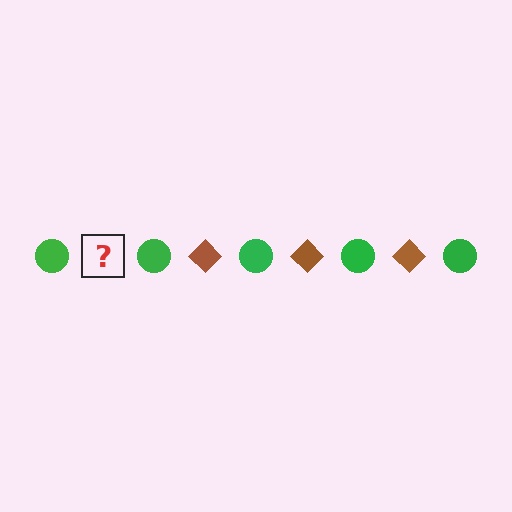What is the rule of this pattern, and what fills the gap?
The rule is that the pattern alternates between green circle and brown diamond. The gap should be filled with a brown diamond.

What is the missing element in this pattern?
The missing element is a brown diamond.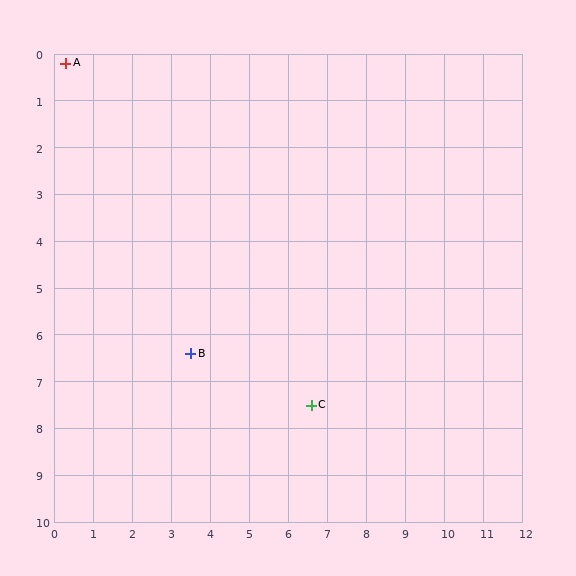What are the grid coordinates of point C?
Point C is at approximately (6.6, 7.5).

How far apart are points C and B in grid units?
Points C and B are about 3.3 grid units apart.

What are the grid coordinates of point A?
Point A is at approximately (0.3, 0.2).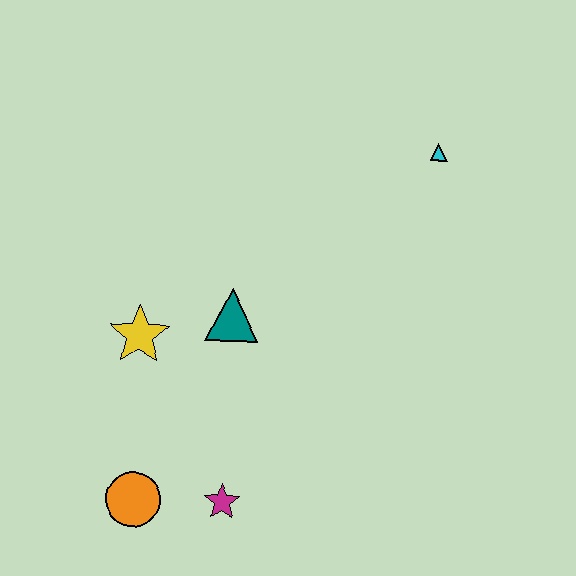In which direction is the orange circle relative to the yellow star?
The orange circle is below the yellow star.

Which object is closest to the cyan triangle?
The teal triangle is closest to the cyan triangle.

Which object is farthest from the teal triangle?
The cyan triangle is farthest from the teal triangle.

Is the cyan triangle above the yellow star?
Yes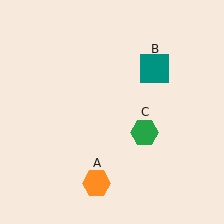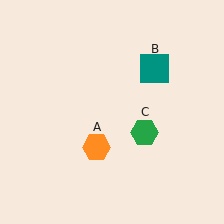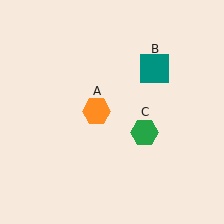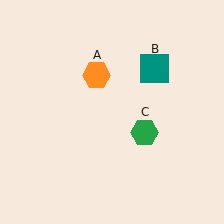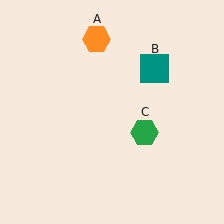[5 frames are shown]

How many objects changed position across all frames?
1 object changed position: orange hexagon (object A).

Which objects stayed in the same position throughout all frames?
Teal square (object B) and green hexagon (object C) remained stationary.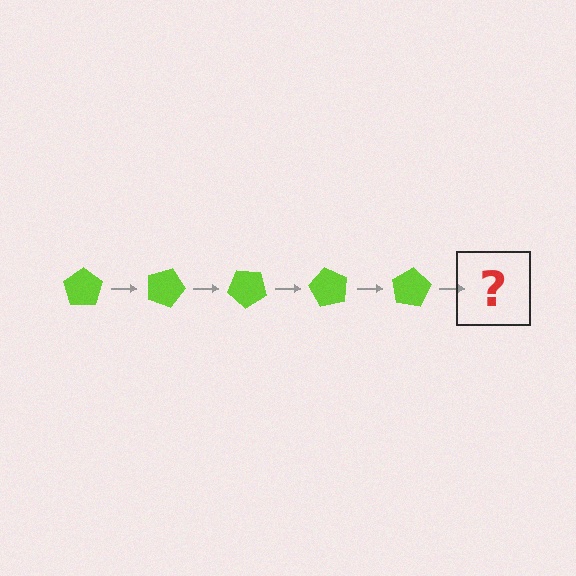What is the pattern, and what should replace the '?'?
The pattern is that the pentagon rotates 20 degrees each step. The '?' should be a lime pentagon rotated 100 degrees.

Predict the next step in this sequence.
The next step is a lime pentagon rotated 100 degrees.